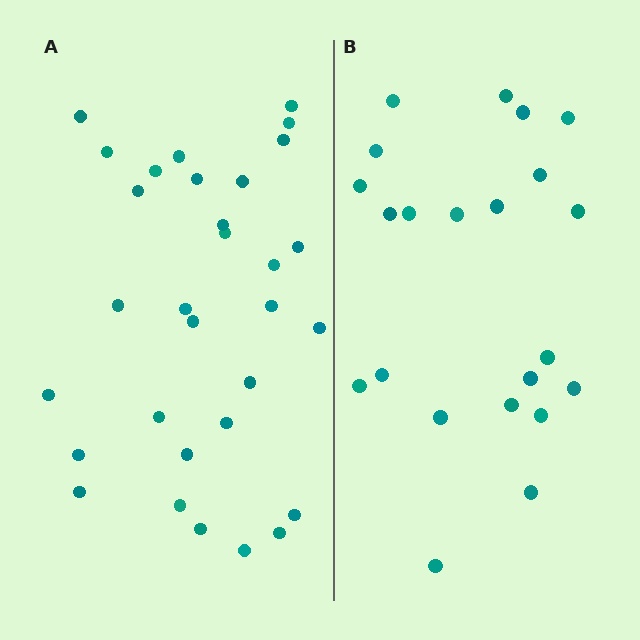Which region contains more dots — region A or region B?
Region A (the left region) has more dots.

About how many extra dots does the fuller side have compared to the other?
Region A has roughly 8 or so more dots than region B.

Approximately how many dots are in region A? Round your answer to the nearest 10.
About 30 dots. (The exact count is 31, which rounds to 30.)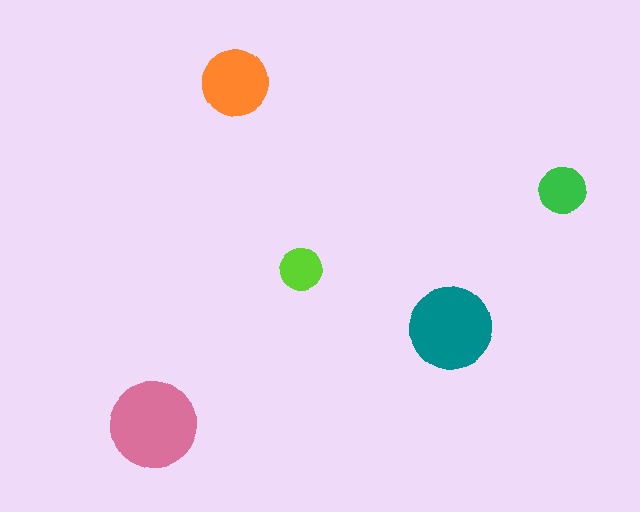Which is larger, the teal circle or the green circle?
The teal one.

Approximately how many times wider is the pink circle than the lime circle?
About 2 times wider.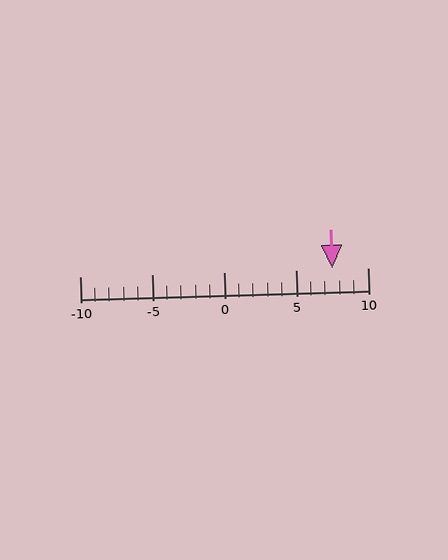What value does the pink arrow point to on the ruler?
The pink arrow points to approximately 8.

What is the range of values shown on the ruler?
The ruler shows values from -10 to 10.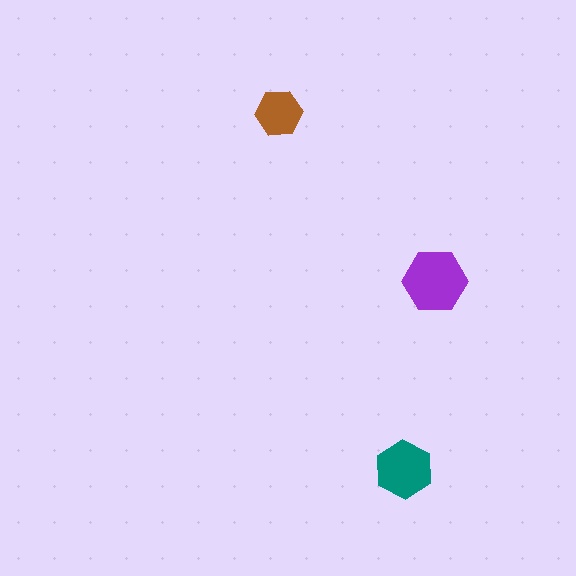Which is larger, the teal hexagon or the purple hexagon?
The purple one.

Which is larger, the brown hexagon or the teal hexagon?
The teal one.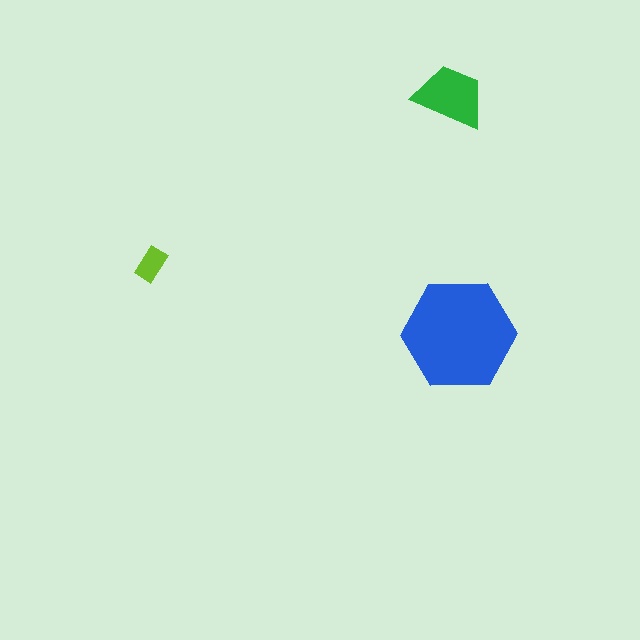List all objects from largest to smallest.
The blue hexagon, the green trapezoid, the lime rectangle.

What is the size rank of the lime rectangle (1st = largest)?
3rd.